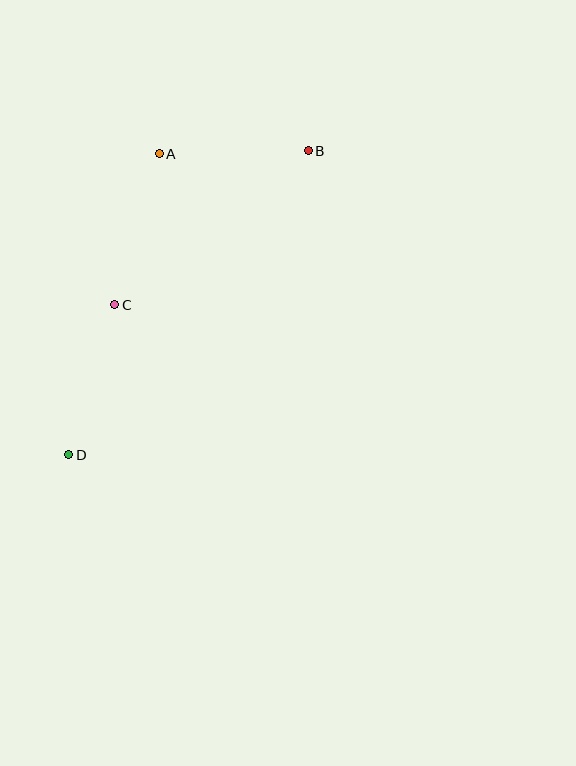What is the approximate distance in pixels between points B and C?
The distance between B and C is approximately 247 pixels.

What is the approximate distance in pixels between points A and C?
The distance between A and C is approximately 157 pixels.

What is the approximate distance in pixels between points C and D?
The distance between C and D is approximately 157 pixels.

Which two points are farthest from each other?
Points B and D are farthest from each other.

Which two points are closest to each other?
Points A and B are closest to each other.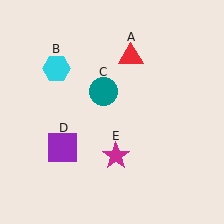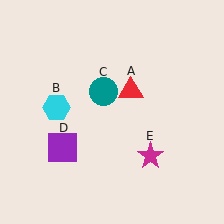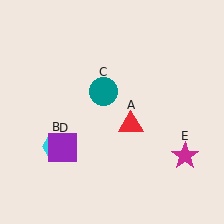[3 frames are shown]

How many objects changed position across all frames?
3 objects changed position: red triangle (object A), cyan hexagon (object B), magenta star (object E).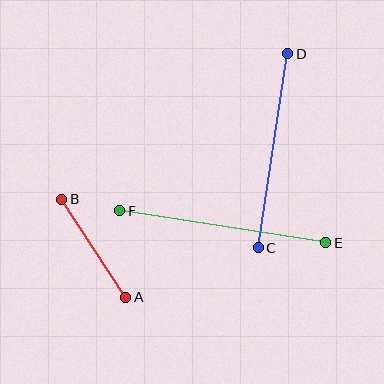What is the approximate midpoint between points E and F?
The midpoint is at approximately (223, 227) pixels.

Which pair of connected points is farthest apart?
Points E and F are farthest apart.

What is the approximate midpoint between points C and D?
The midpoint is at approximately (273, 151) pixels.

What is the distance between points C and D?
The distance is approximately 196 pixels.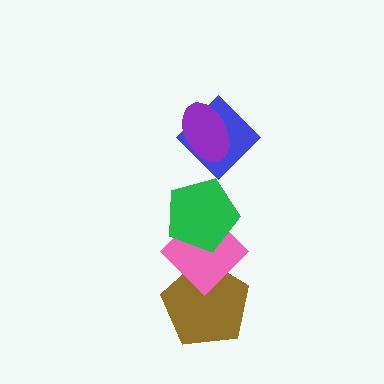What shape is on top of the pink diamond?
The green pentagon is on top of the pink diamond.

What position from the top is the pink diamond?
The pink diamond is 4th from the top.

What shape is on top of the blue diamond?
The purple ellipse is on top of the blue diamond.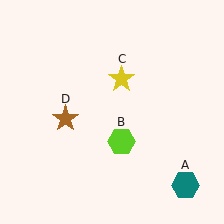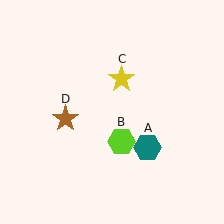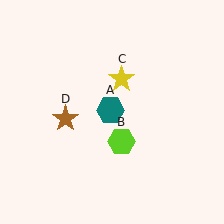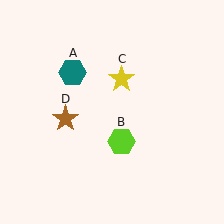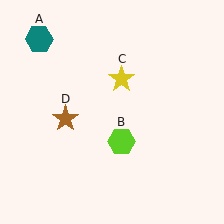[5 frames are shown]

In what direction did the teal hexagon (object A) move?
The teal hexagon (object A) moved up and to the left.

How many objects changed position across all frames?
1 object changed position: teal hexagon (object A).